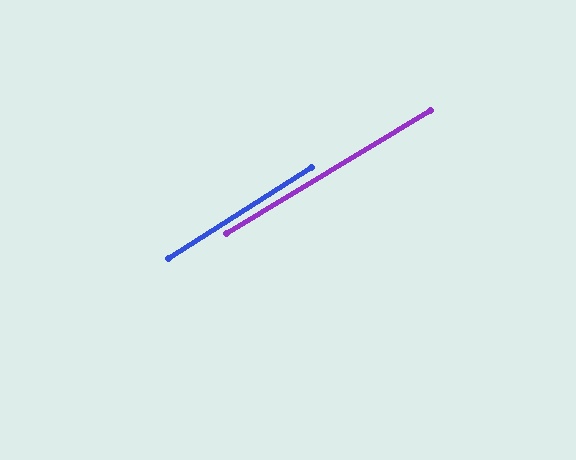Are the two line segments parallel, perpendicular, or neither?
Parallel — their directions differ by only 1.4°.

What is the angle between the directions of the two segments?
Approximately 1 degree.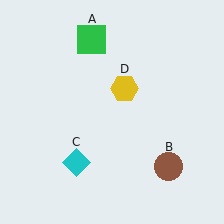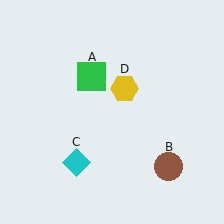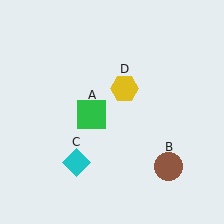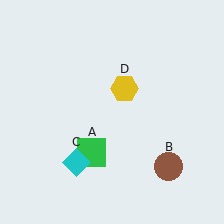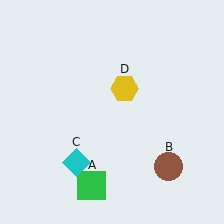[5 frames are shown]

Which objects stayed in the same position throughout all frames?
Brown circle (object B) and cyan diamond (object C) and yellow hexagon (object D) remained stationary.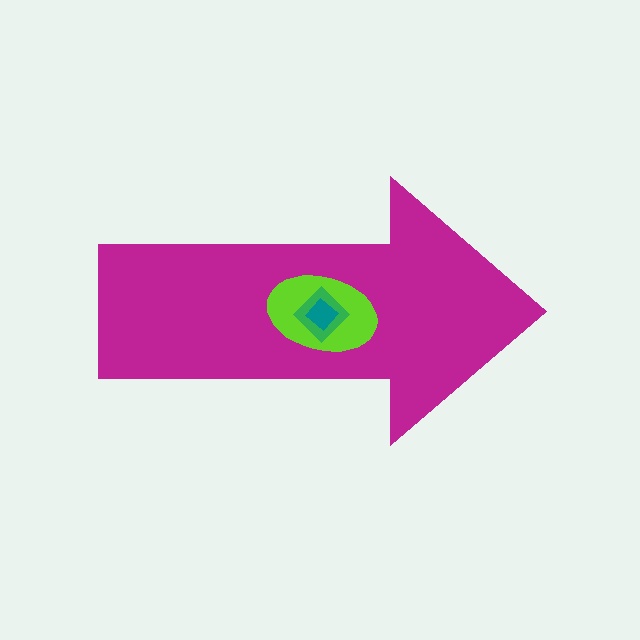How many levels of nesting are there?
4.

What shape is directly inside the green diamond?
The teal diamond.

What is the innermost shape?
The teal diamond.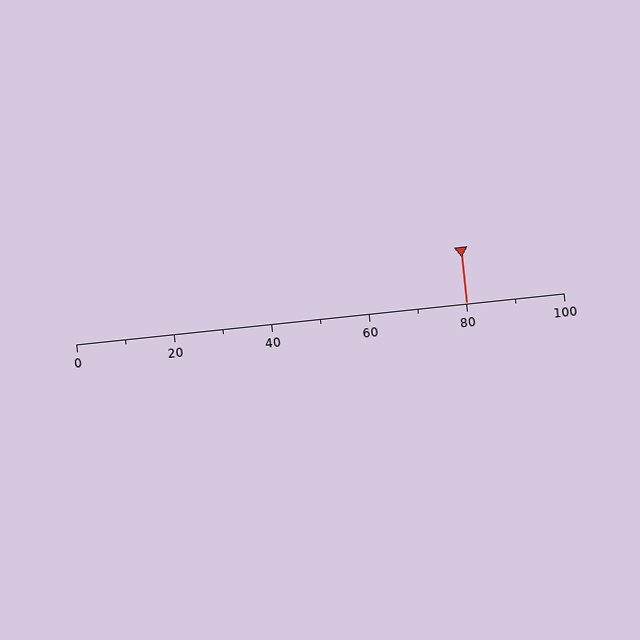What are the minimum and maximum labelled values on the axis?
The axis runs from 0 to 100.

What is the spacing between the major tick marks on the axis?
The major ticks are spaced 20 apart.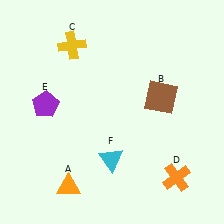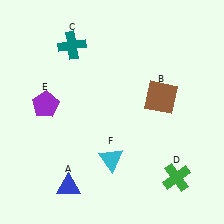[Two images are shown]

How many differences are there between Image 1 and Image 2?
There are 3 differences between the two images.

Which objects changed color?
A changed from orange to blue. C changed from yellow to teal. D changed from orange to green.